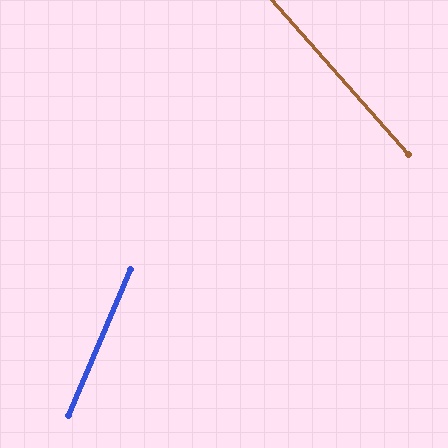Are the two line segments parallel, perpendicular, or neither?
Neither parallel nor perpendicular — they differ by about 64°.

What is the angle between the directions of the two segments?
Approximately 64 degrees.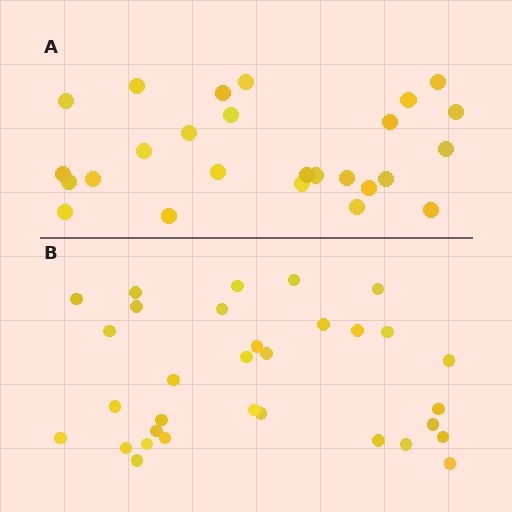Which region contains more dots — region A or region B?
Region B (the bottom region) has more dots.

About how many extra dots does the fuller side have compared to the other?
Region B has about 6 more dots than region A.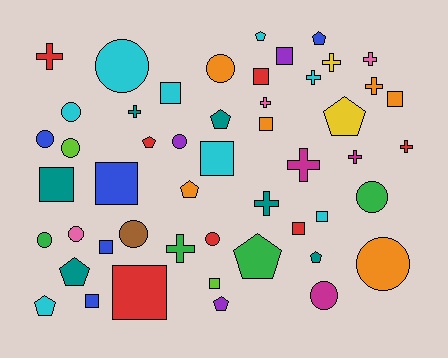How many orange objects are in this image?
There are 6 orange objects.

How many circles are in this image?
There are 13 circles.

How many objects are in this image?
There are 50 objects.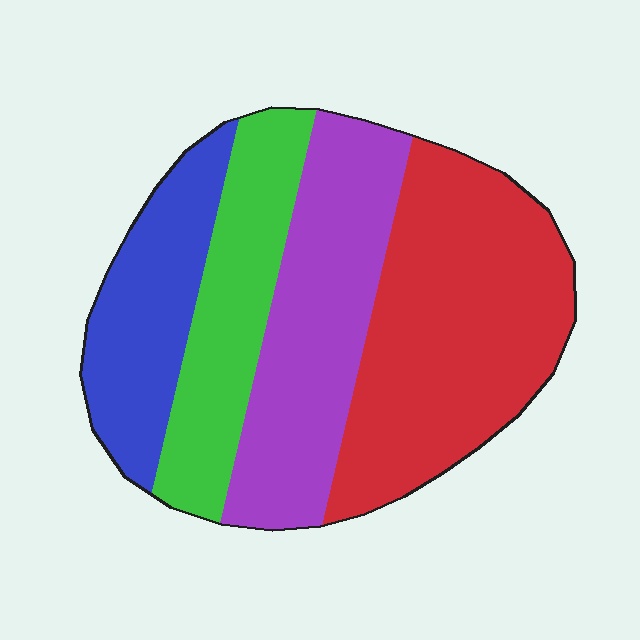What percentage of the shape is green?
Green takes up about one fifth (1/5) of the shape.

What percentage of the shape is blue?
Blue covers about 20% of the shape.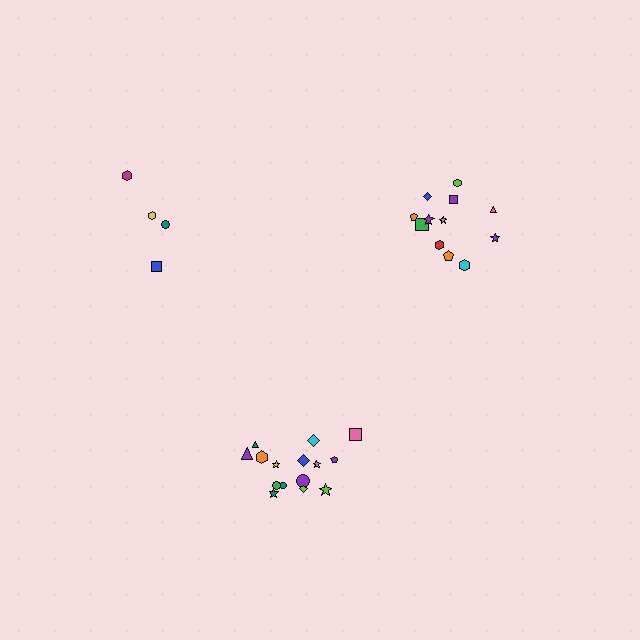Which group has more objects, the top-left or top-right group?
The top-right group.